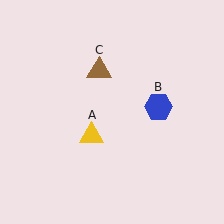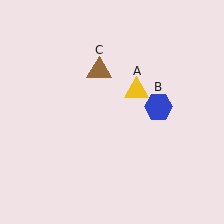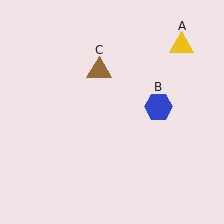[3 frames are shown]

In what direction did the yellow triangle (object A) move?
The yellow triangle (object A) moved up and to the right.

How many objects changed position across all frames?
1 object changed position: yellow triangle (object A).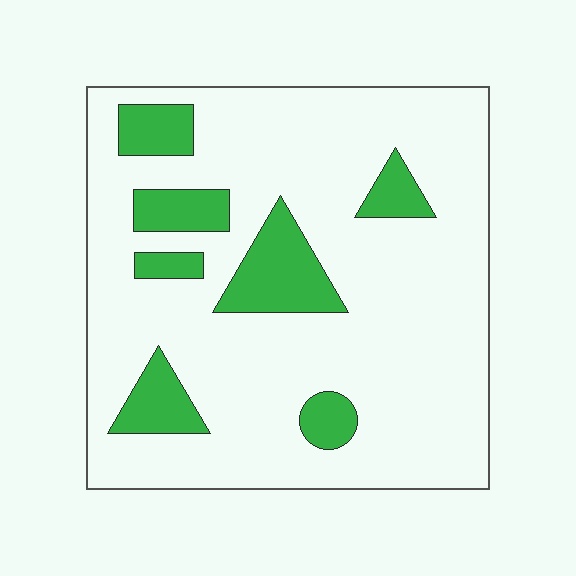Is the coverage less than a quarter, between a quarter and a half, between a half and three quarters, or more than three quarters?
Less than a quarter.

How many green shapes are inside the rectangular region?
7.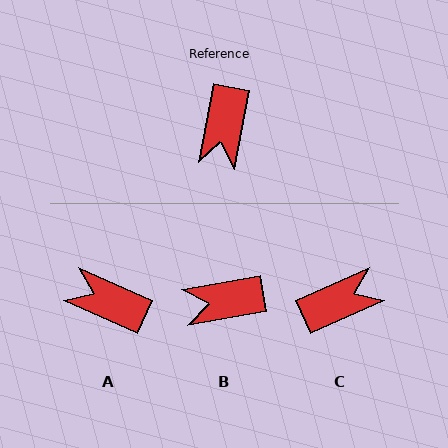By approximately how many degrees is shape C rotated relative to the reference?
Approximately 125 degrees counter-clockwise.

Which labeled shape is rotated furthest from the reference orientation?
C, about 125 degrees away.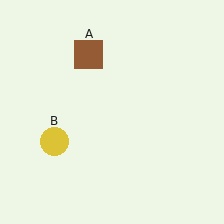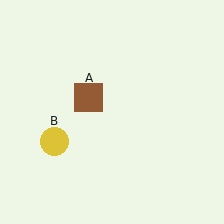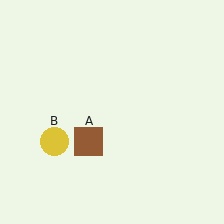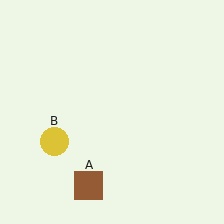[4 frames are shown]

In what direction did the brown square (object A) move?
The brown square (object A) moved down.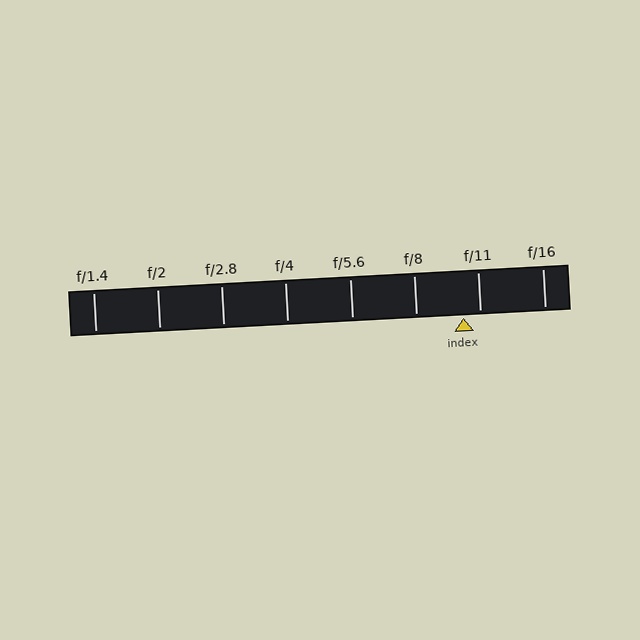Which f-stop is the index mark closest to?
The index mark is closest to f/11.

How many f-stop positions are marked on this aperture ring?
There are 8 f-stop positions marked.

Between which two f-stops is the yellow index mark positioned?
The index mark is between f/8 and f/11.